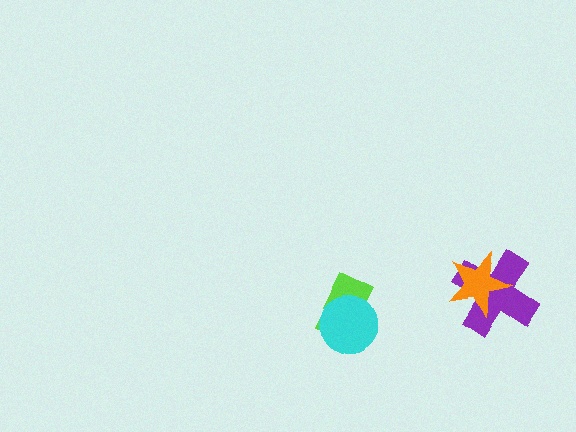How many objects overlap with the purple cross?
1 object overlaps with the purple cross.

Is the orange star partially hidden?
No, no other shape covers it.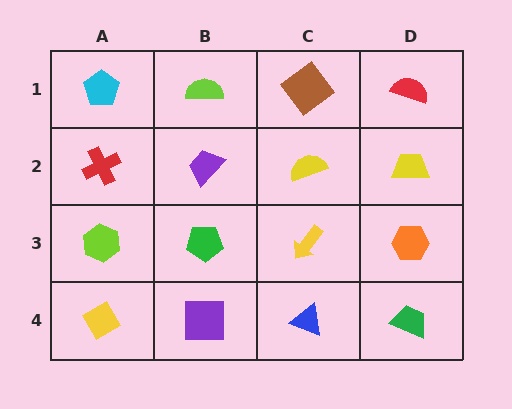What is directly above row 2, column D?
A red semicircle.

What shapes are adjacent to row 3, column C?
A yellow semicircle (row 2, column C), a blue triangle (row 4, column C), a green pentagon (row 3, column B), an orange hexagon (row 3, column D).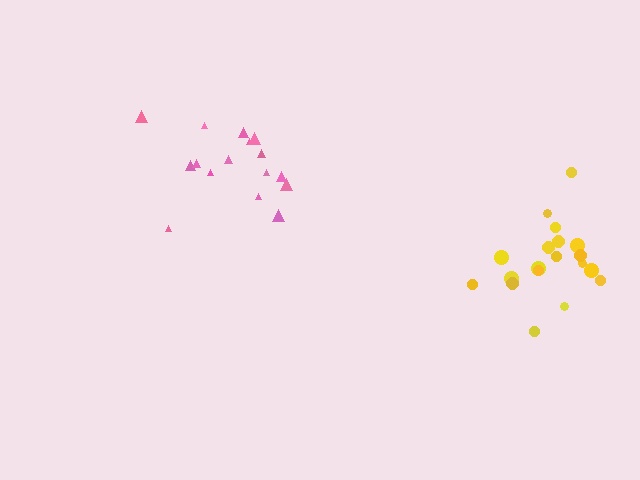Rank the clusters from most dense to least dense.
pink, yellow.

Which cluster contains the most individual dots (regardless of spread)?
Yellow (19).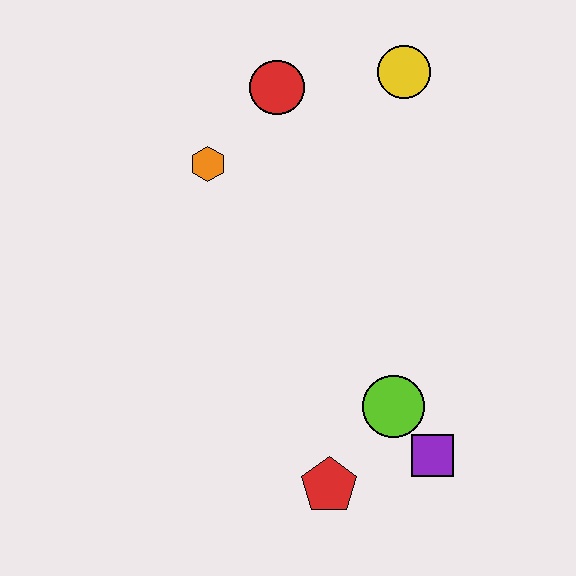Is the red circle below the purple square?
No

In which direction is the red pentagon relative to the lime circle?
The red pentagon is below the lime circle.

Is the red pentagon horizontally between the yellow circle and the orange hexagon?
Yes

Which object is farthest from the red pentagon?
The yellow circle is farthest from the red pentagon.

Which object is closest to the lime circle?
The purple square is closest to the lime circle.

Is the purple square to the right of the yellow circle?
Yes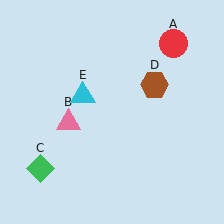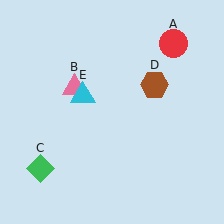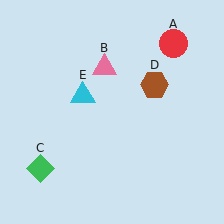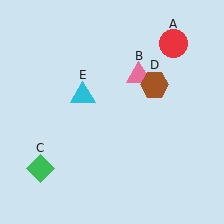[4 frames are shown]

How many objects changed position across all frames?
1 object changed position: pink triangle (object B).